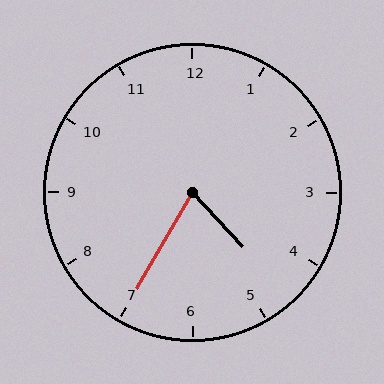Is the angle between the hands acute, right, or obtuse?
It is acute.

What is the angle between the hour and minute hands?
Approximately 72 degrees.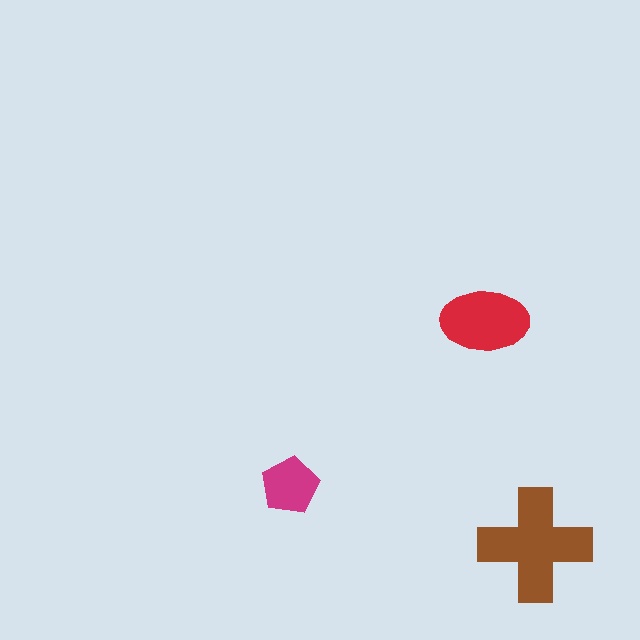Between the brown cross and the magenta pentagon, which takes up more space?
The brown cross.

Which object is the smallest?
The magenta pentagon.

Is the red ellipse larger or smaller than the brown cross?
Smaller.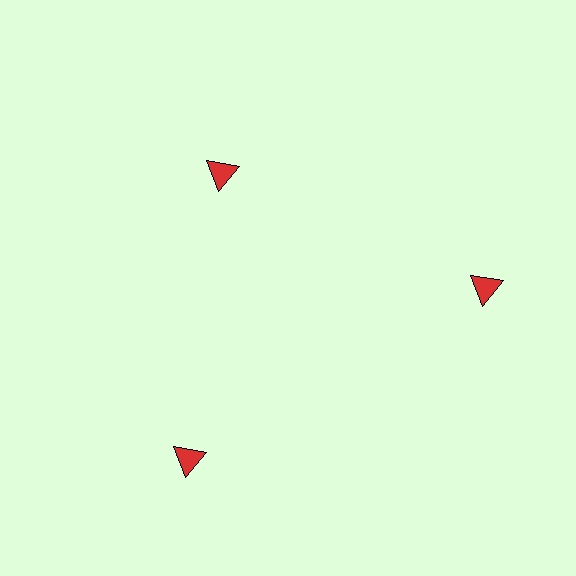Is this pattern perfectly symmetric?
No. The 3 red triangles are arranged in a ring, but one element near the 11 o'clock position is pulled inward toward the center, breaking the 3-fold rotational symmetry.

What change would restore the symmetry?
The symmetry would be restored by moving it outward, back onto the ring so that all 3 triangles sit at equal angles and equal distance from the center.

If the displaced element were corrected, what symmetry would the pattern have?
It would have 3-fold rotational symmetry — the pattern would map onto itself every 120 degrees.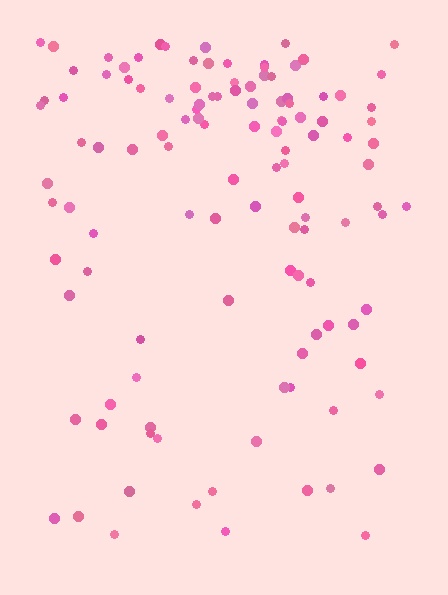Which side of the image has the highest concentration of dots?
The top.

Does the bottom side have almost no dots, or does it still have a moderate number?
Still a moderate number, just noticeably fewer than the top.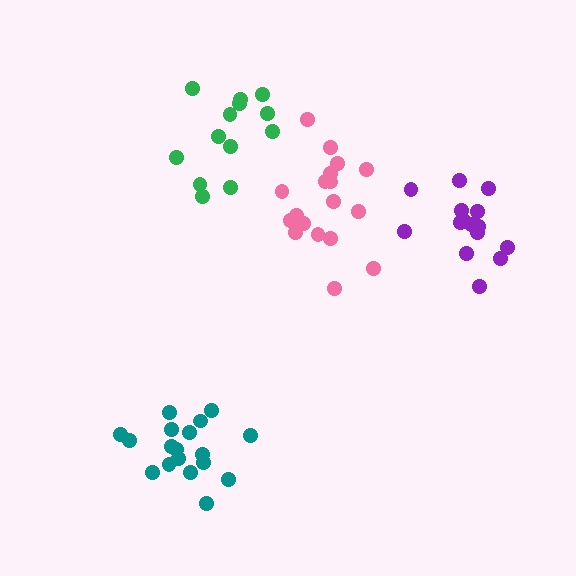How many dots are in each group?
Group 1: 18 dots, Group 2: 18 dots, Group 3: 15 dots, Group 4: 13 dots (64 total).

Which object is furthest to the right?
The purple cluster is rightmost.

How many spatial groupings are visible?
There are 4 spatial groupings.